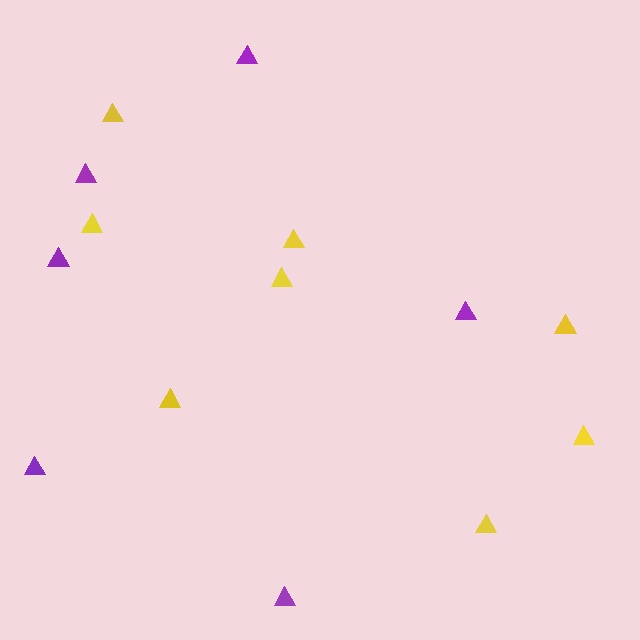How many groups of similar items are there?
There are 2 groups: one group of purple triangles (6) and one group of yellow triangles (8).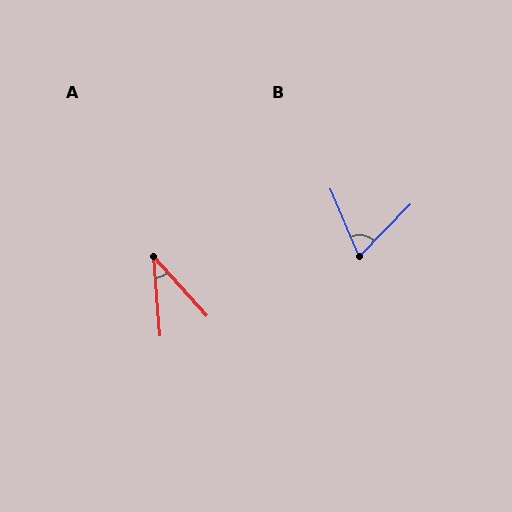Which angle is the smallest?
A, at approximately 38 degrees.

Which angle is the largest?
B, at approximately 68 degrees.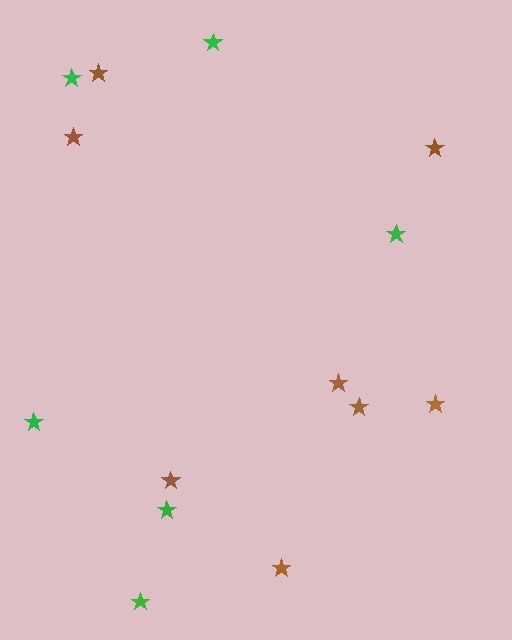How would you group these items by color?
There are 2 groups: one group of brown stars (8) and one group of green stars (6).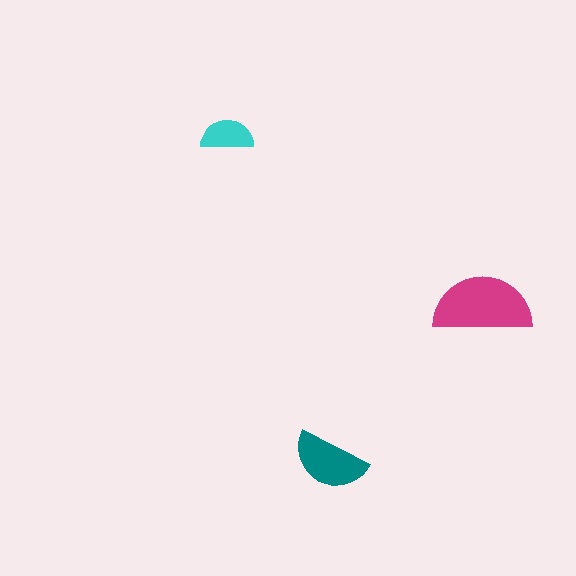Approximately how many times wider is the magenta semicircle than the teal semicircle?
About 1.5 times wider.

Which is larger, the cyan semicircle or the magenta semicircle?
The magenta one.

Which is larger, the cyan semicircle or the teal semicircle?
The teal one.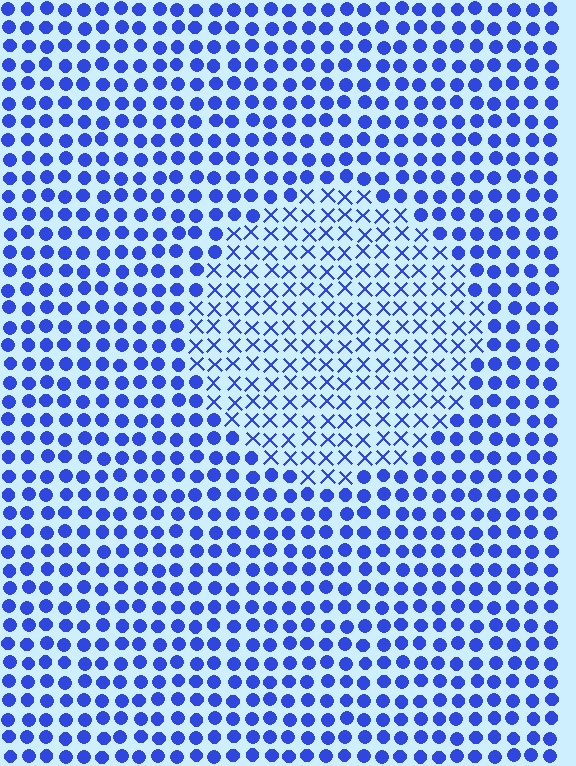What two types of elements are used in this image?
The image uses X marks inside the circle region and circles outside it.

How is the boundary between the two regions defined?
The boundary is defined by a change in element shape: X marks inside vs. circles outside. All elements share the same color and spacing.